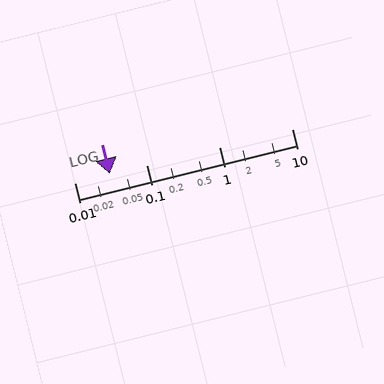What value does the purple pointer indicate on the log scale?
The pointer indicates approximately 0.031.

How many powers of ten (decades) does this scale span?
The scale spans 3 decades, from 0.01 to 10.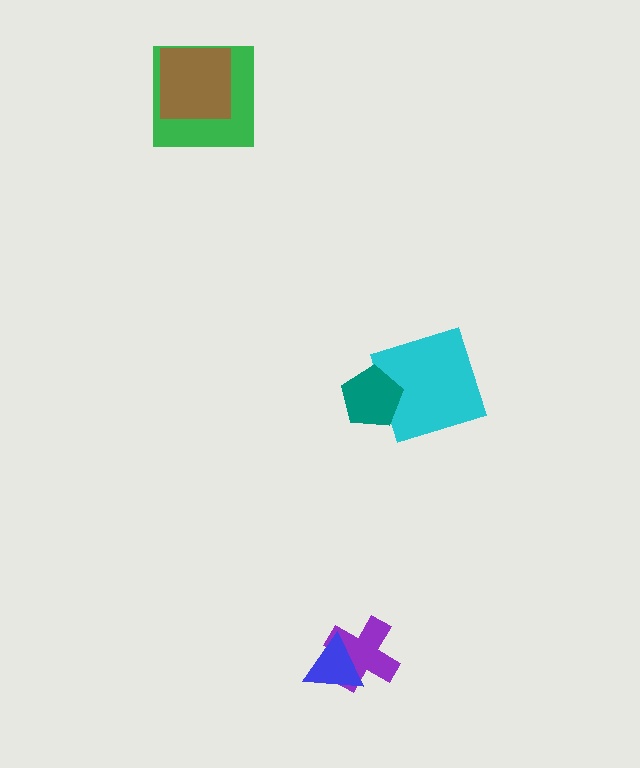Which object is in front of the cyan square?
The teal pentagon is in front of the cyan square.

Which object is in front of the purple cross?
The blue triangle is in front of the purple cross.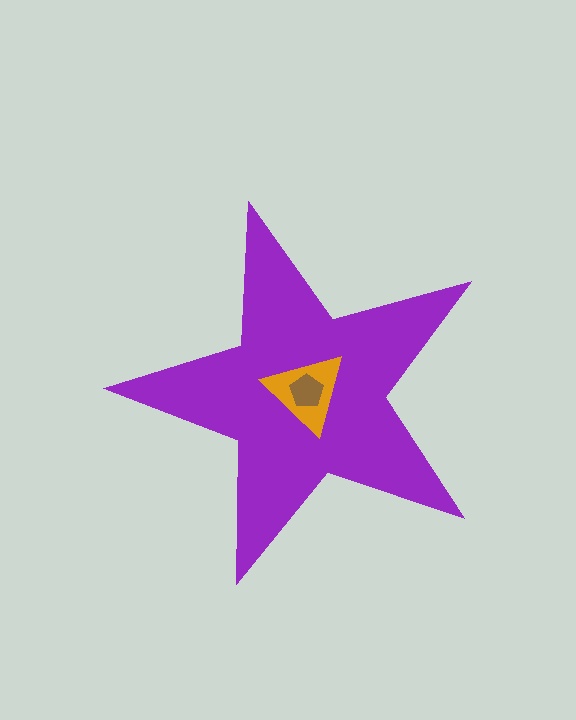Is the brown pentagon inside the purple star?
Yes.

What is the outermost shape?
The purple star.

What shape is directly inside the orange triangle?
The brown pentagon.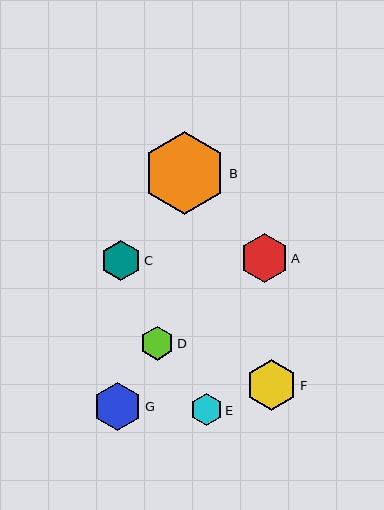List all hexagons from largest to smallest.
From largest to smallest: B, F, G, A, C, D, E.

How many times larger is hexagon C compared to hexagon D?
Hexagon C is approximately 1.2 times the size of hexagon D.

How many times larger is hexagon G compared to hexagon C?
Hexagon G is approximately 1.2 times the size of hexagon C.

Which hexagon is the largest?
Hexagon B is the largest with a size of approximately 83 pixels.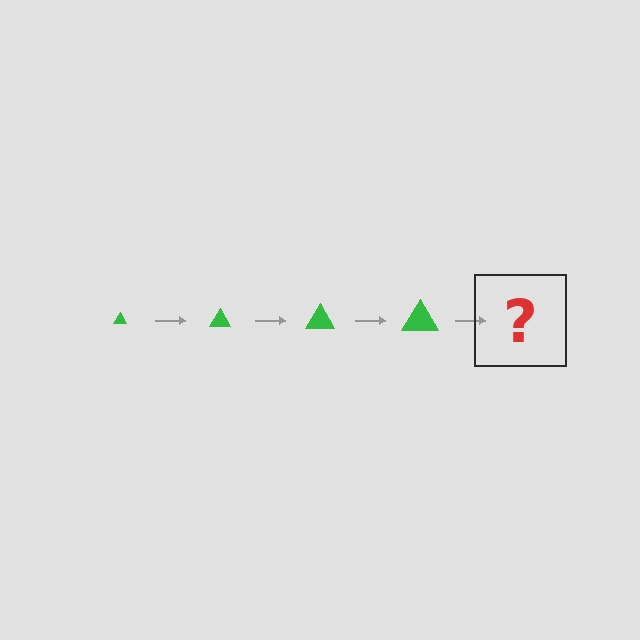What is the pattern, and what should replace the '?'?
The pattern is that the triangle gets progressively larger each step. The '?' should be a green triangle, larger than the previous one.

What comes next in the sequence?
The next element should be a green triangle, larger than the previous one.